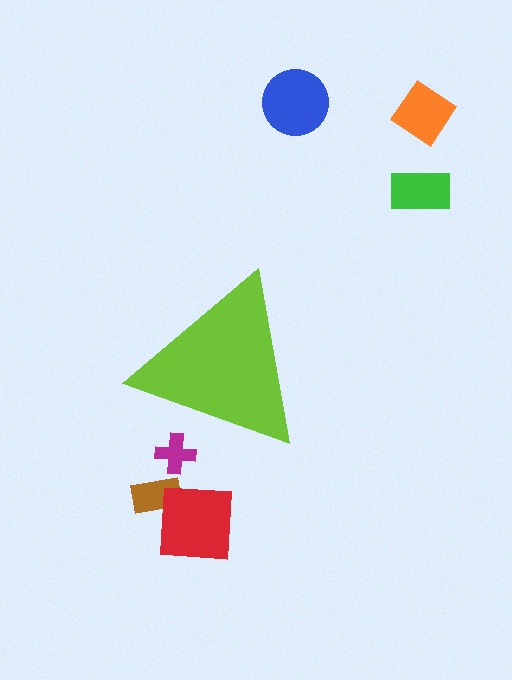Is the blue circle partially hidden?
No, the blue circle is fully visible.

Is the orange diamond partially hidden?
No, the orange diamond is fully visible.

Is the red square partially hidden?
No, the red square is fully visible.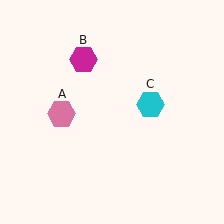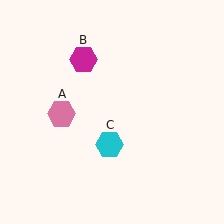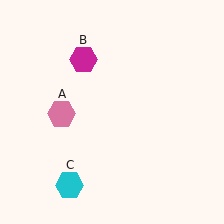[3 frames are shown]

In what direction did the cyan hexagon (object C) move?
The cyan hexagon (object C) moved down and to the left.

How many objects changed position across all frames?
1 object changed position: cyan hexagon (object C).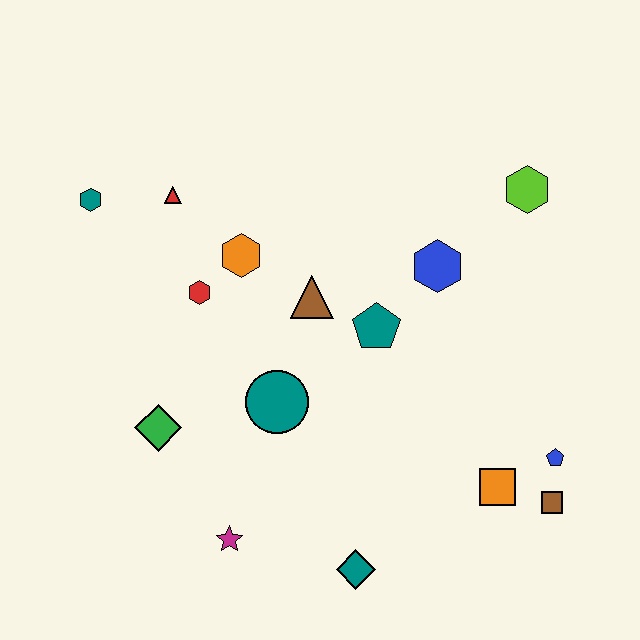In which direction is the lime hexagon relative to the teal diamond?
The lime hexagon is above the teal diamond.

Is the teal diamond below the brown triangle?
Yes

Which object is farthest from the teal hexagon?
The brown square is farthest from the teal hexagon.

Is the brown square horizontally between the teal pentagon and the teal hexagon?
No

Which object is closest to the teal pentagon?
The brown triangle is closest to the teal pentagon.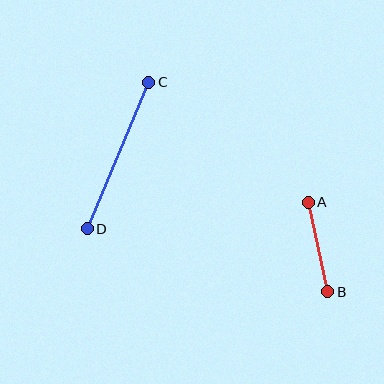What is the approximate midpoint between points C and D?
The midpoint is at approximately (118, 156) pixels.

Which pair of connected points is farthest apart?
Points C and D are farthest apart.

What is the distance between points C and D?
The distance is approximately 159 pixels.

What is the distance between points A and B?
The distance is approximately 92 pixels.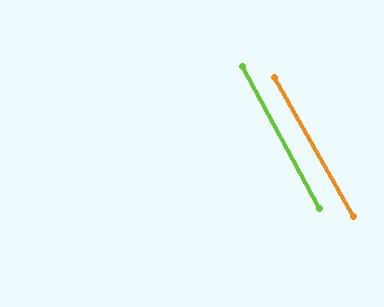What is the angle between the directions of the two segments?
Approximately 1 degree.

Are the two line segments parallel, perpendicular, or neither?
Parallel — their directions differ by only 1.0°.